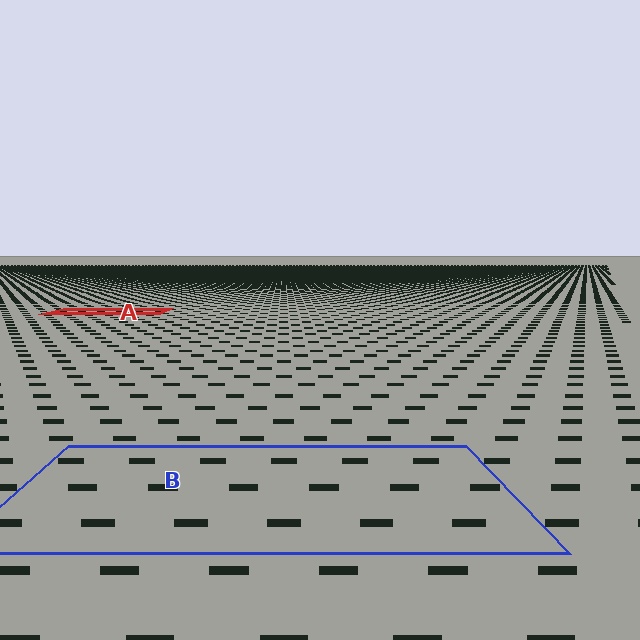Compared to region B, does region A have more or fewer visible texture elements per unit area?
Region A has more texture elements per unit area — they are packed more densely because it is farther away.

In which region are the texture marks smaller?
The texture marks are smaller in region A, because it is farther away.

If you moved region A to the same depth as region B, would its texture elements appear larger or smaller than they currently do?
They would appear larger. At a closer depth, the same texture elements are projected at a bigger on-screen size.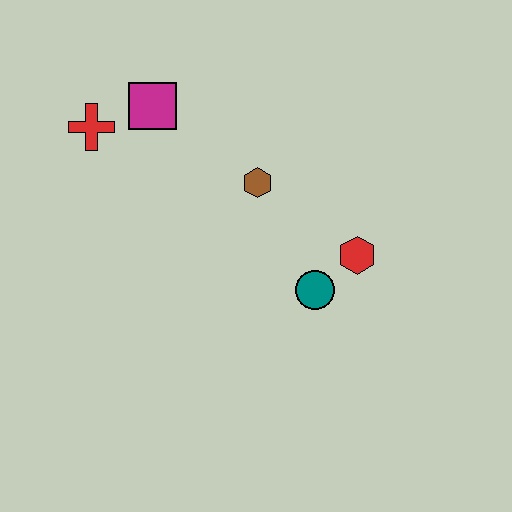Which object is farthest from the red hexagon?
The red cross is farthest from the red hexagon.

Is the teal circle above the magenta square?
No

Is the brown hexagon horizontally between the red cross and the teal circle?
Yes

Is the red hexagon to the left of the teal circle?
No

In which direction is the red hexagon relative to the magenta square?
The red hexagon is to the right of the magenta square.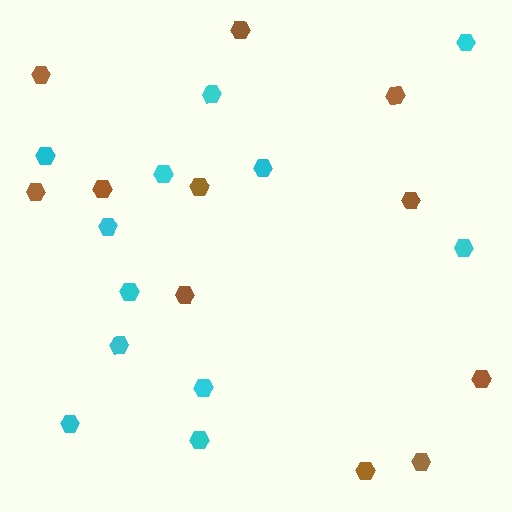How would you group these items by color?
There are 2 groups: one group of brown hexagons (11) and one group of cyan hexagons (12).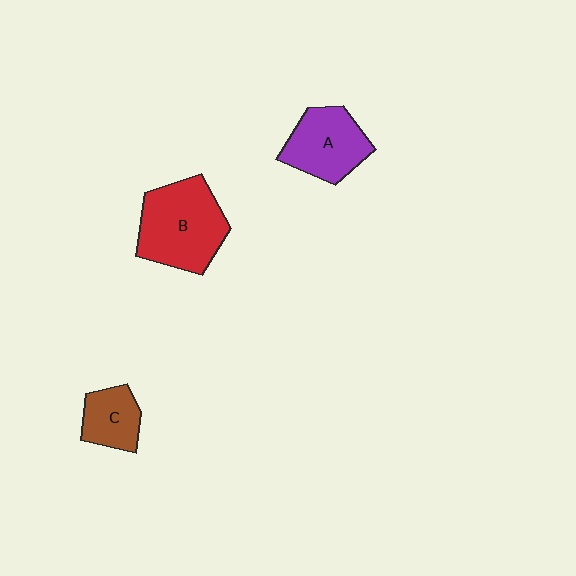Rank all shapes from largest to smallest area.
From largest to smallest: B (red), A (purple), C (brown).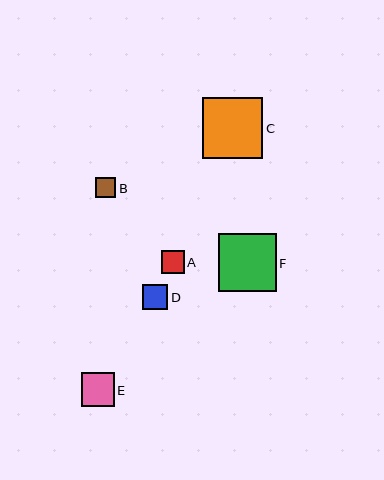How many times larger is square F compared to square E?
Square F is approximately 1.7 times the size of square E.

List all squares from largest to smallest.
From largest to smallest: C, F, E, D, A, B.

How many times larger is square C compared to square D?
Square C is approximately 2.4 times the size of square D.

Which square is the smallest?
Square B is the smallest with a size of approximately 20 pixels.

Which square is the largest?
Square C is the largest with a size of approximately 61 pixels.